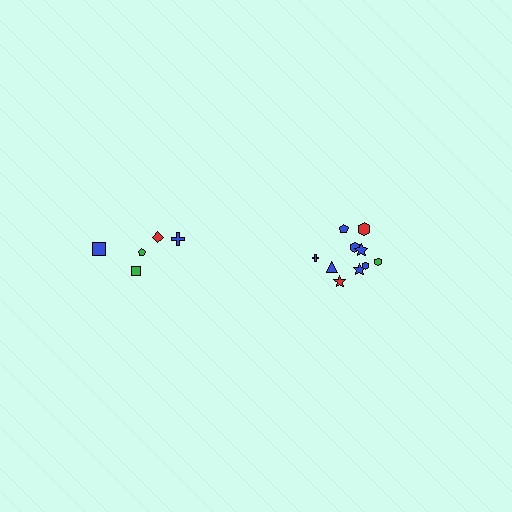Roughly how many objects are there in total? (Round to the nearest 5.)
Roughly 15 objects in total.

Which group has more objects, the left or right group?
The right group.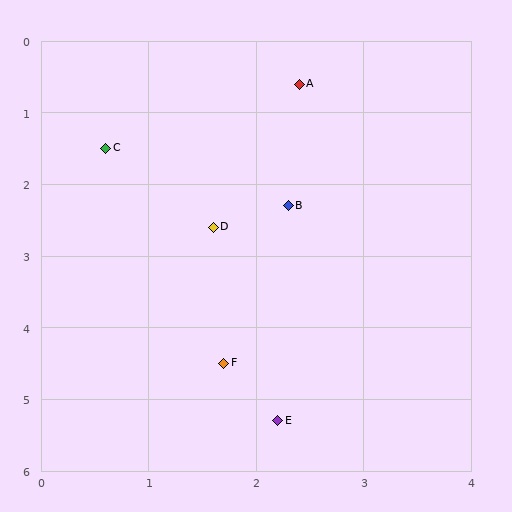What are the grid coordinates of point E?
Point E is at approximately (2.2, 5.3).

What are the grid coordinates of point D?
Point D is at approximately (1.6, 2.6).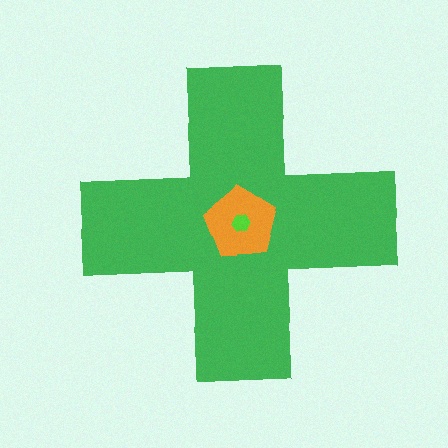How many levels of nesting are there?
3.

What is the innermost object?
The lime hexagon.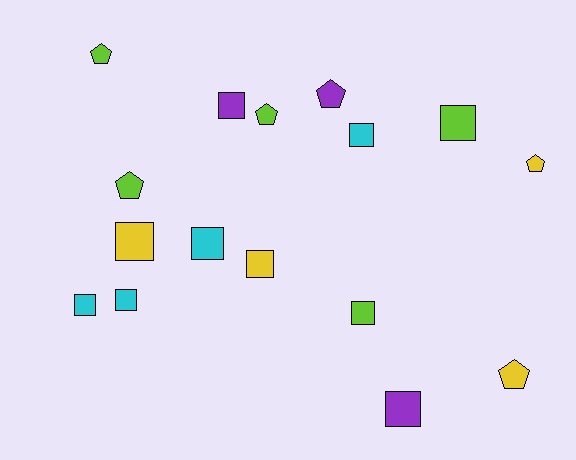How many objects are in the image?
There are 16 objects.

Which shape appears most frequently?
Square, with 10 objects.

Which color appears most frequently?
Lime, with 5 objects.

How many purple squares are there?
There are 2 purple squares.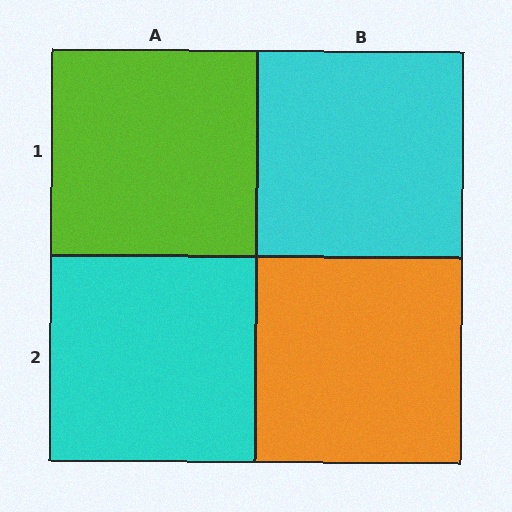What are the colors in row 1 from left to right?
Lime, cyan.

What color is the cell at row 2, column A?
Cyan.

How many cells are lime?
1 cell is lime.